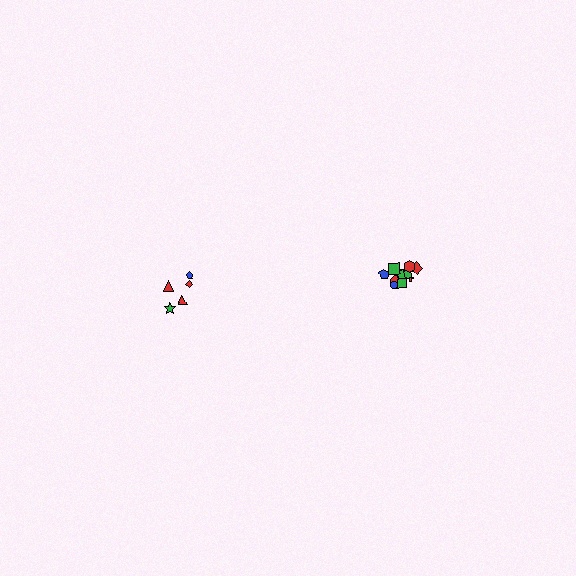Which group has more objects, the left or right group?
The right group.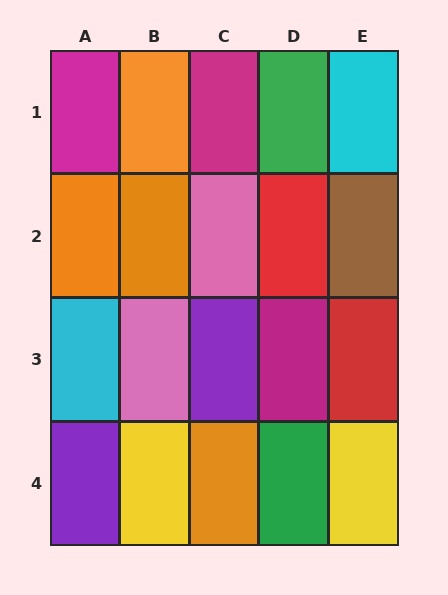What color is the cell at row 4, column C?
Orange.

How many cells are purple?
2 cells are purple.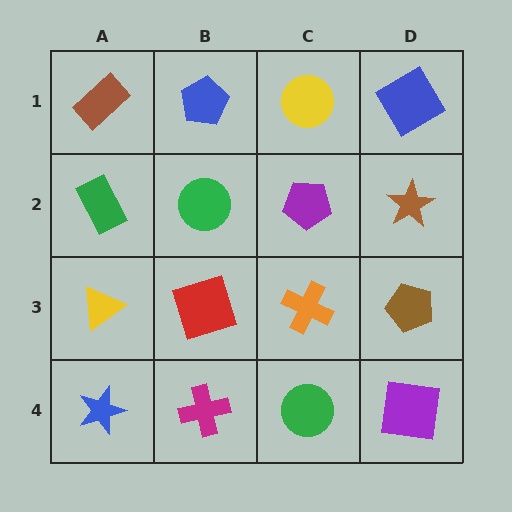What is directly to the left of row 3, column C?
A red square.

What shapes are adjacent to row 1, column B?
A green circle (row 2, column B), a brown rectangle (row 1, column A), a yellow circle (row 1, column C).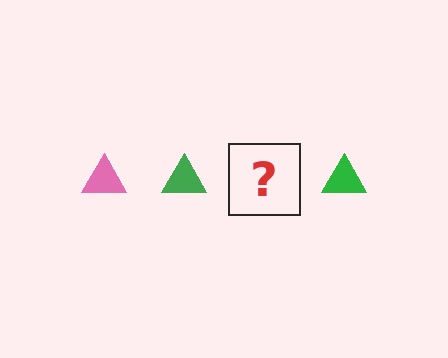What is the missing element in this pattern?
The missing element is a pink triangle.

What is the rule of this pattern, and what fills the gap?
The rule is that the pattern cycles through pink, green triangles. The gap should be filled with a pink triangle.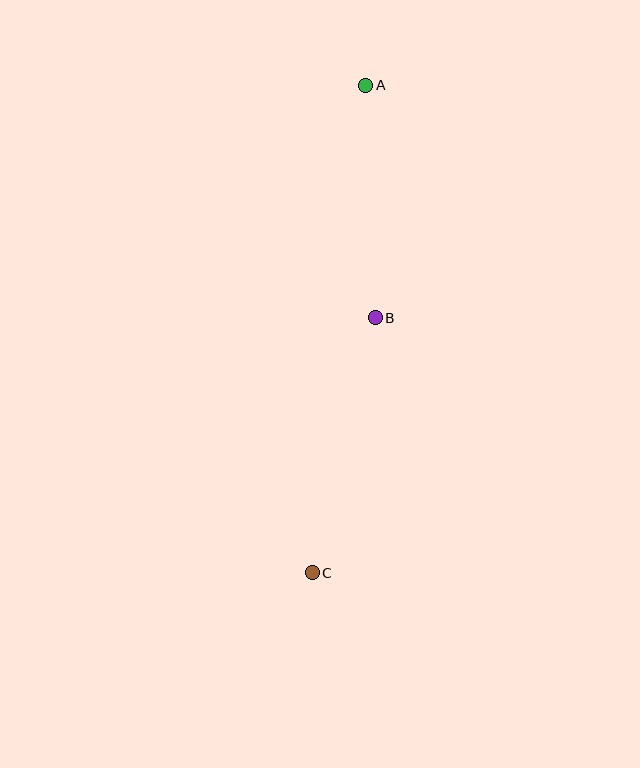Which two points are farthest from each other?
Points A and C are farthest from each other.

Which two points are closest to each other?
Points A and B are closest to each other.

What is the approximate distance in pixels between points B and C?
The distance between B and C is approximately 263 pixels.